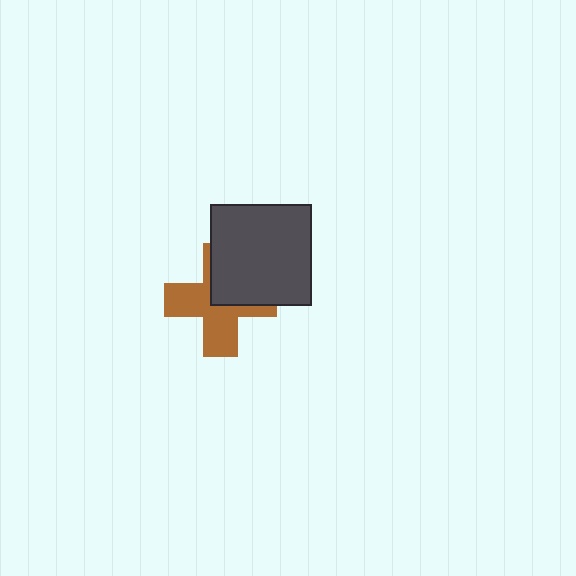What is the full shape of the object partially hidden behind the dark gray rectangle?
The partially hidden object is a brown cross.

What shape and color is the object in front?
The object in front is a dark gray rectangle.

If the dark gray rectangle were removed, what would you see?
You would see the complete brown cross.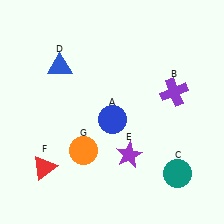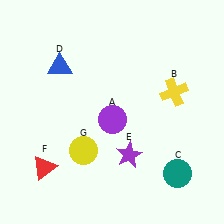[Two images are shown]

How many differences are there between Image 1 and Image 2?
There are 3 differences between the two images.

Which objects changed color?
A changed from blue to purple. B changed from purple to yellow. G changed from orange to yellow.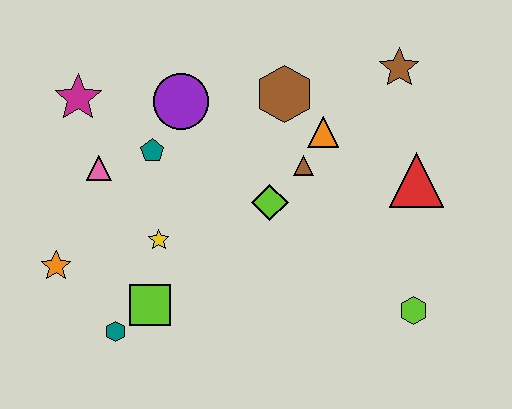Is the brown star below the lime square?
No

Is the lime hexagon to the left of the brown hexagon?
No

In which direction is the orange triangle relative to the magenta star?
The orange triangle is to the right of the magenta star.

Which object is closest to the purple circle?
The teal pentagon is closest to the purple circle.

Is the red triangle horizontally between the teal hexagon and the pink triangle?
No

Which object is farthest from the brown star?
The orange star is farthest from the brown star.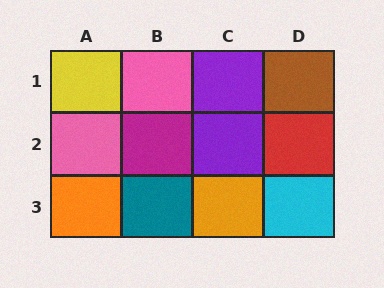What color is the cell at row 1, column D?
Brown.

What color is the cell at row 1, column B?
Pink.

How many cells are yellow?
1 cell is yellow.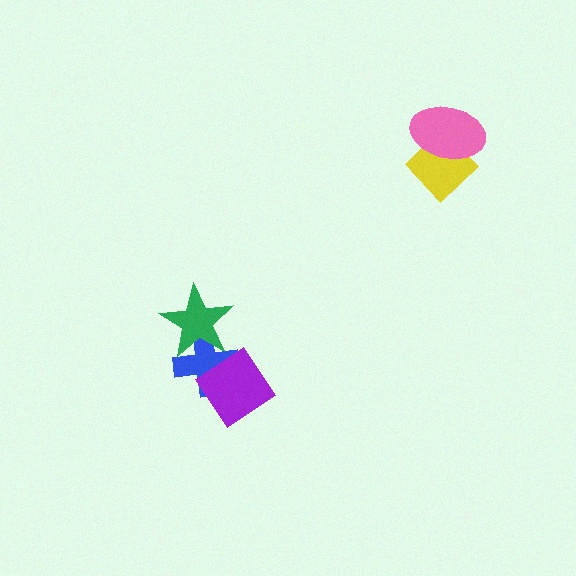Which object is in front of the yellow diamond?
The pink ellipse is in front of the yellow diamond.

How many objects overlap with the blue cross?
2 objects overlap with the blue cross.